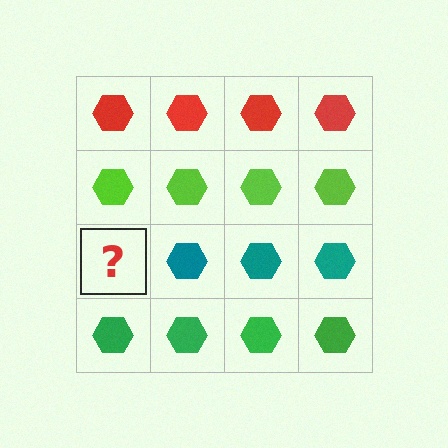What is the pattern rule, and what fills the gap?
The rule is that each row has a consistent color. The gap should be filled with a teal hexagon.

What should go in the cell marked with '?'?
The missing cell should contain a teal hexagon.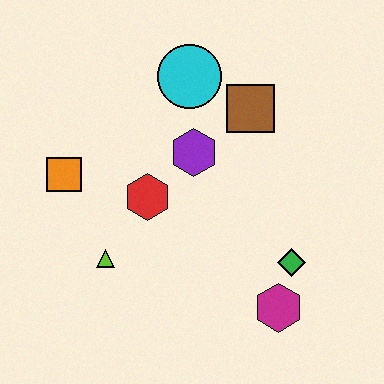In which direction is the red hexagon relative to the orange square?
The red hexagon is to the right of the orange square.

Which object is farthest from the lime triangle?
The brown square is farthest from the lime triangle.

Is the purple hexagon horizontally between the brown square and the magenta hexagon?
No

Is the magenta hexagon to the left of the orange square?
No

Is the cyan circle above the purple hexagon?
Yes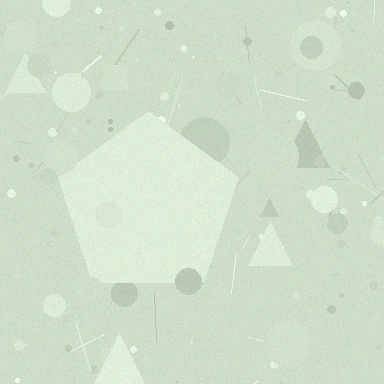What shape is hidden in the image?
A pentagon is hidden in the image.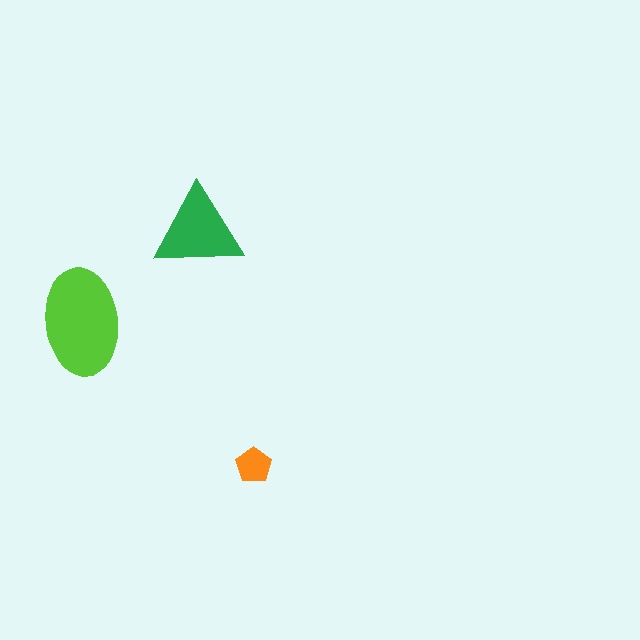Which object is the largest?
The lime ellipse.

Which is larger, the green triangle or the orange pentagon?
The green triangle.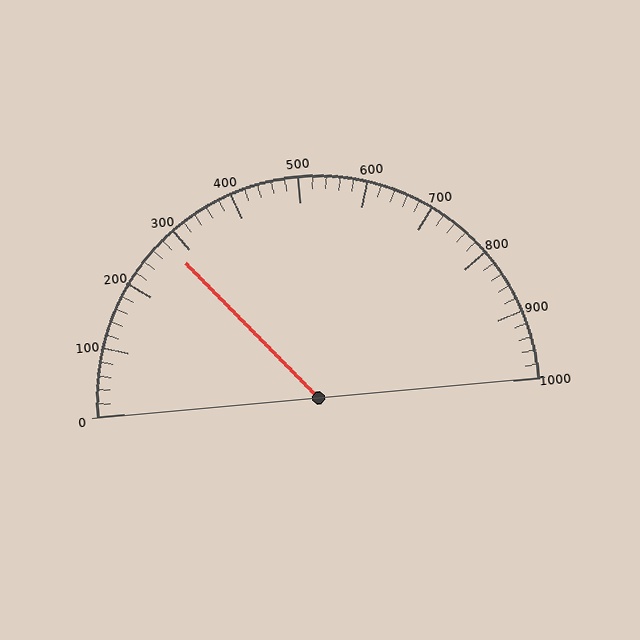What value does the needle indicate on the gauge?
The needle indicates approximately 280.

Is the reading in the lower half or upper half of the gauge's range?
The reading is in the lower half of the range (0 to 1000).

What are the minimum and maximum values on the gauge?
The gauge ranges from 0 to 1000.